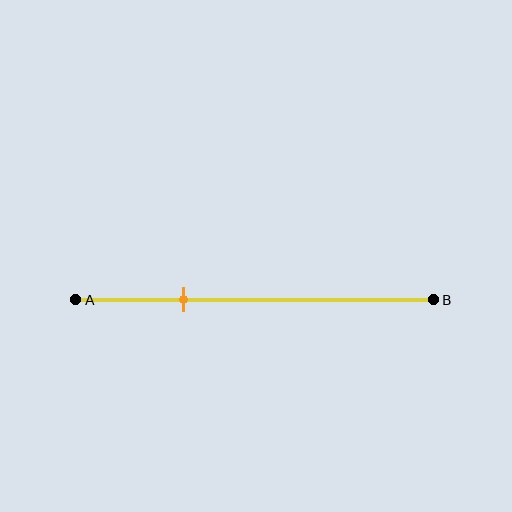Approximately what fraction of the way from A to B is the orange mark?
The orange mark is approximately 30% of the way from A to B.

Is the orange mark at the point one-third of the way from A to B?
No, the mark is at about 30% from A, not at the 33% one-third point.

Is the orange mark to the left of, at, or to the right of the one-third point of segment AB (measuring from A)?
The orange mark is to the left of the one-third point of segment AB.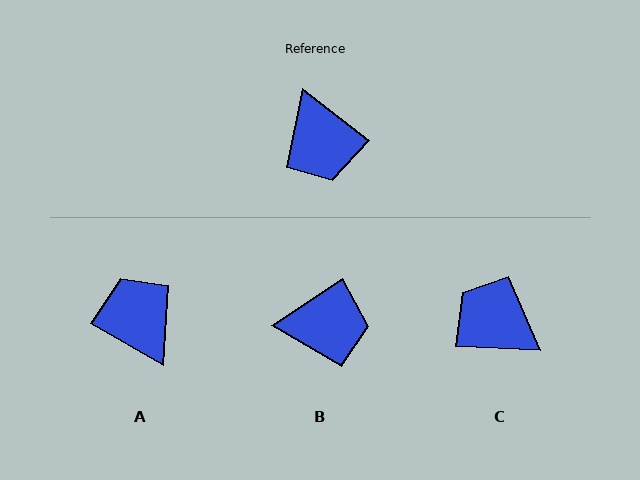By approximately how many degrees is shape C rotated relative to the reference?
Approximately 145 degrees clockwise.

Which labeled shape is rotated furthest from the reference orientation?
A, about 172 degrees away.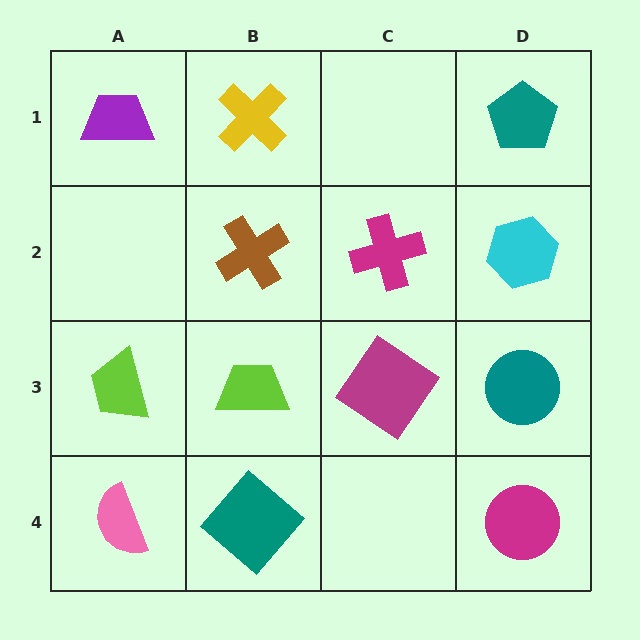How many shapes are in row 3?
4 shapes.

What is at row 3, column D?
A teal circle.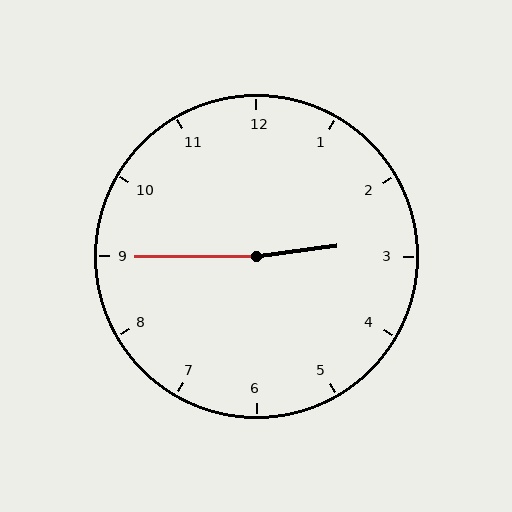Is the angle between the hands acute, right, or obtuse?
It is obtuse.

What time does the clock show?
2:45.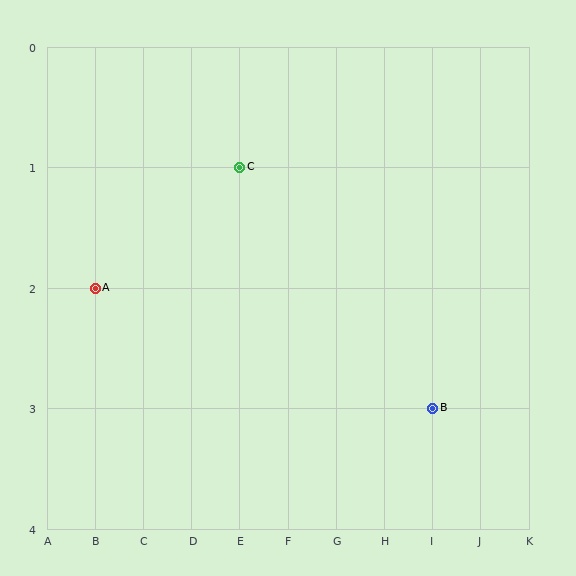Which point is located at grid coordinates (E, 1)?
Point C is at (E, 1).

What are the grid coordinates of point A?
Point A is at grid coordinates (B, 2).